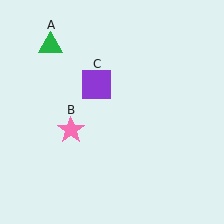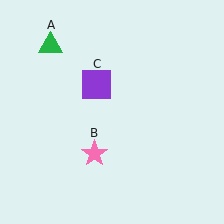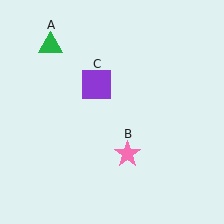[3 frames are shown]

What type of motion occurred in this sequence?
The pink star (object B) rotated counterclockwise around the center of the scene.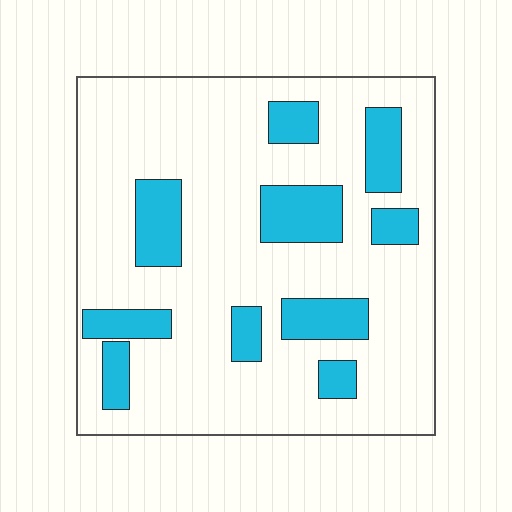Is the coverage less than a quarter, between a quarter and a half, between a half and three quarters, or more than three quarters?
Less than a quarter.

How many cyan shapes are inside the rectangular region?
10.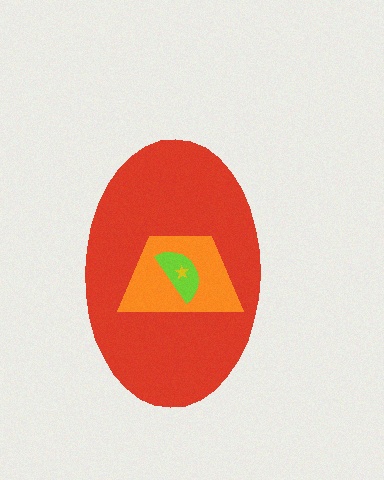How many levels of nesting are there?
4.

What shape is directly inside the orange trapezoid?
The lime semicircle.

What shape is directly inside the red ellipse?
The orange trapezoid.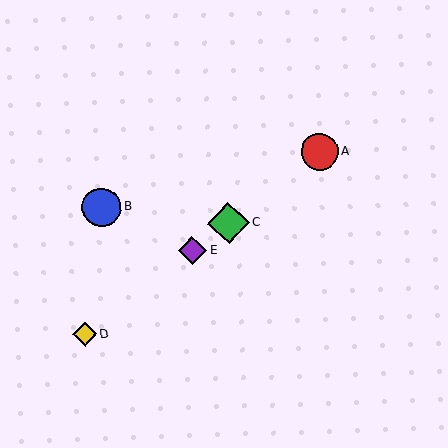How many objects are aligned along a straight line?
4 objects (A, C, D, E) are aligned along a straight line.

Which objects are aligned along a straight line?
Objects A, C, D, E are aligned along a straight line.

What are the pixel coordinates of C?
Object C is at (228, 223).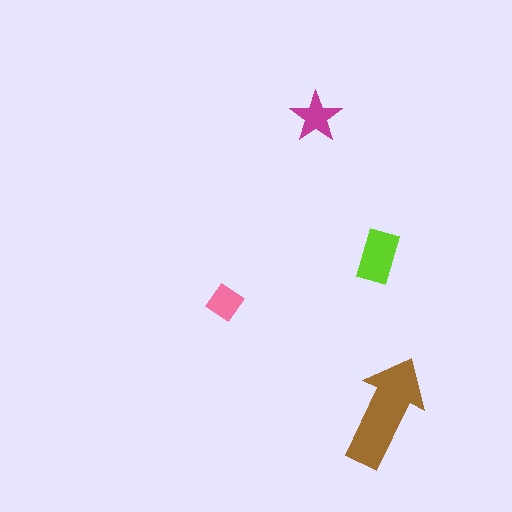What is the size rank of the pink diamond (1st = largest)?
4th.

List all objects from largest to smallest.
The brown arrow, the lime rectangle, the magenta star, the pink diamond.